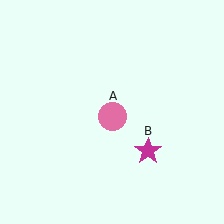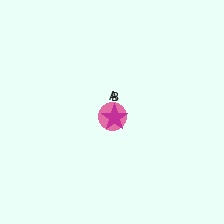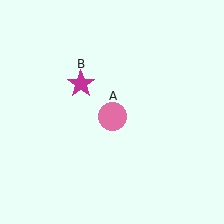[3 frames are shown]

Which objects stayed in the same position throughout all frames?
Pink circle (object A) remained stationary.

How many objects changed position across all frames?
1 object changed position: magenta star (object B).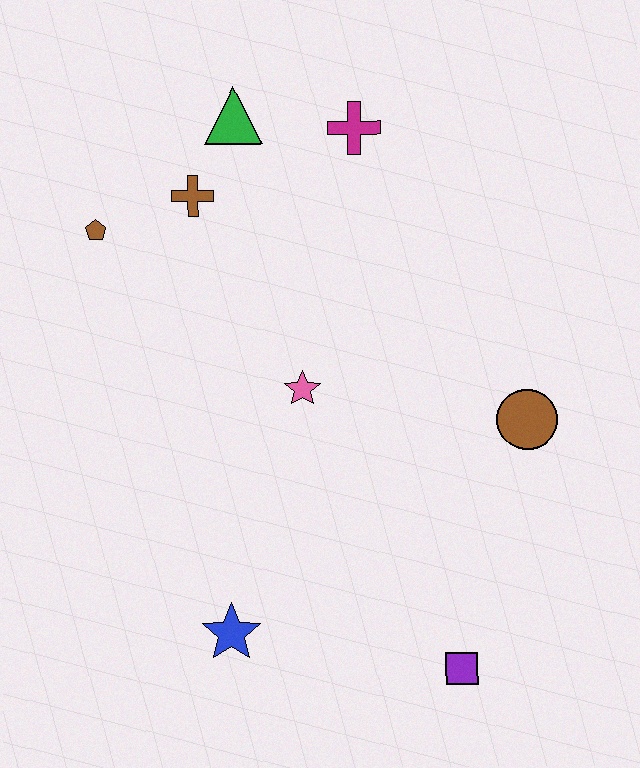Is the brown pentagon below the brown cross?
Yes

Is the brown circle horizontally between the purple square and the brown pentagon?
No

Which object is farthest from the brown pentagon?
The purple square is farthest from the brown pentagon.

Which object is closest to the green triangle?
The brown cross is closest to the green triangle.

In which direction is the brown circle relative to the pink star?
The brown circle is to the right of the pink star.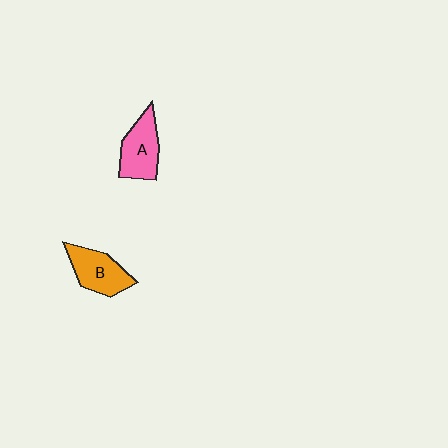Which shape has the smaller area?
Shape B (orange).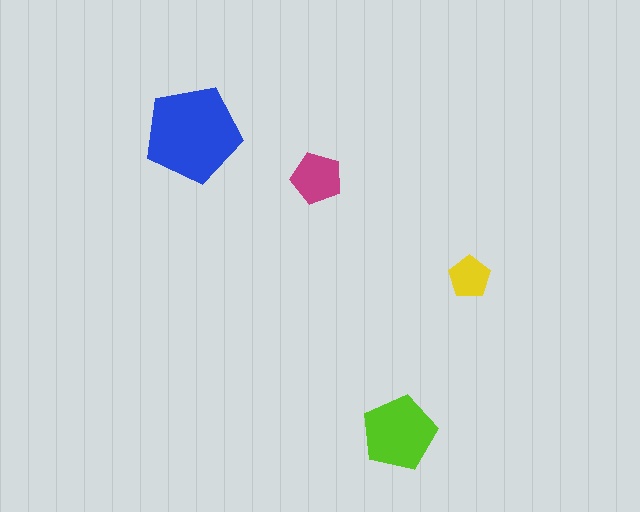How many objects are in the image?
There are 4 objects in the image.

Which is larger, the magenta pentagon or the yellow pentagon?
The magenta one.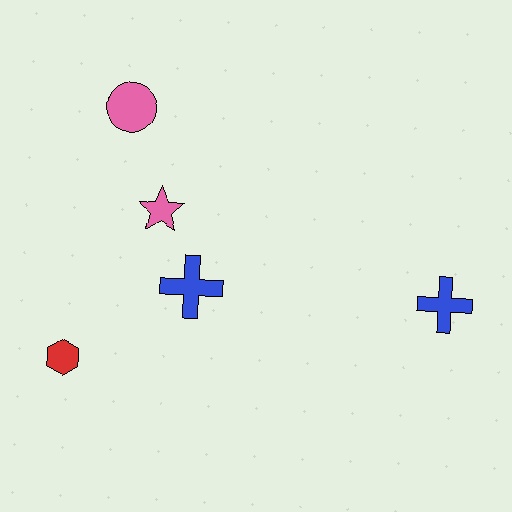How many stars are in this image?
There is 1 star.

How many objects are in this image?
There are 5 objects.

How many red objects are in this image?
There is 1 red object.